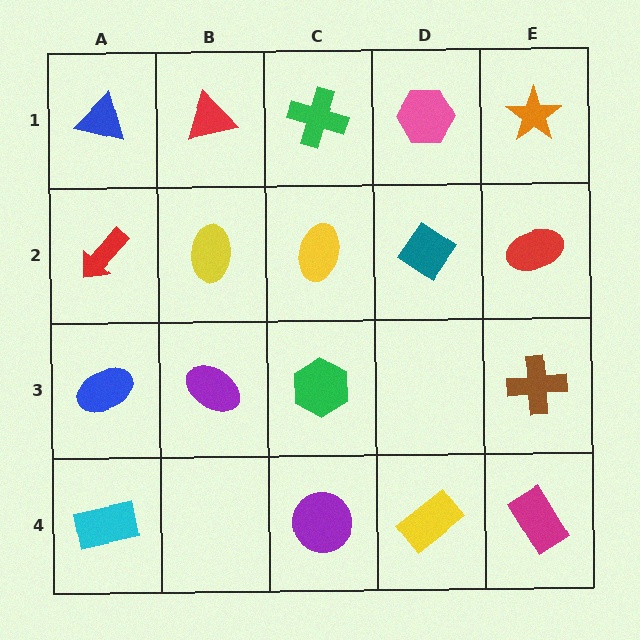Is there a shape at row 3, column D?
No, that cell is empty.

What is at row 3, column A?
A blue ellipse.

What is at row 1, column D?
A pink hexagon.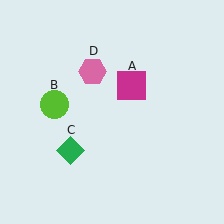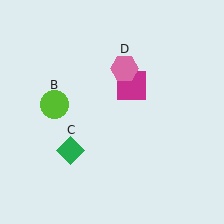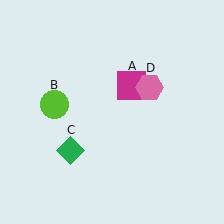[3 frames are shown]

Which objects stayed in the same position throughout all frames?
Magenta square (object A) and lime circle (object B) and green diamond (object C) remained stationary.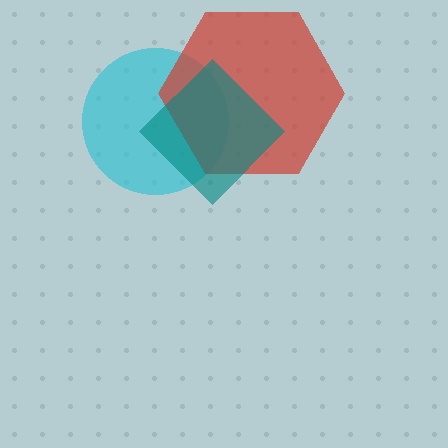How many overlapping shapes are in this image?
There are 3 overlapping shapes in the image.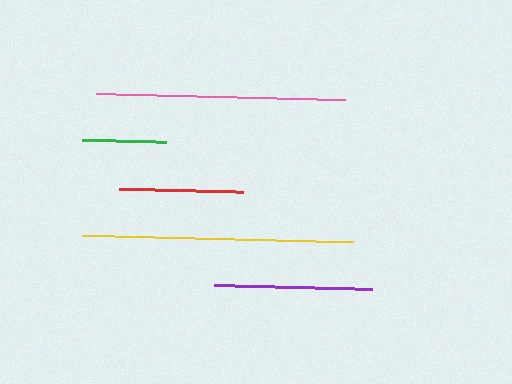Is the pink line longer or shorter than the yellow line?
The yellow line is longer than the pink line.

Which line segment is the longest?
The yellow line is the longest at approximately 271 pixels.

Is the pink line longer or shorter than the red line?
The pink line is longer than the red line.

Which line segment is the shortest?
The green line is the shortest at approximately 85 pixels.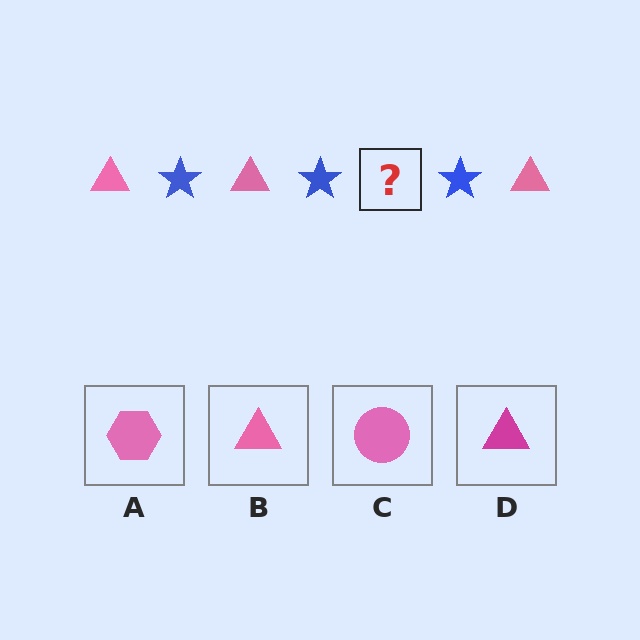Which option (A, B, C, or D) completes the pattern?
B.